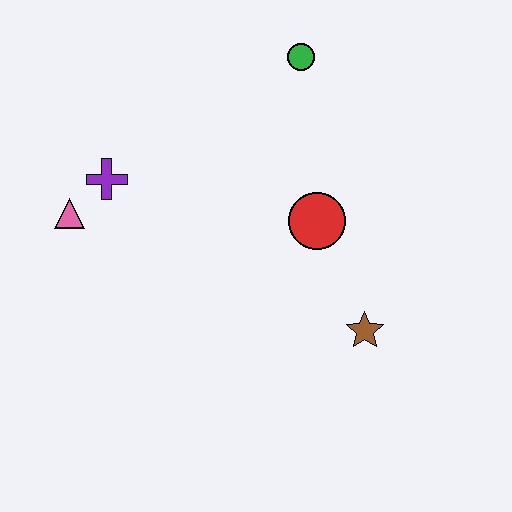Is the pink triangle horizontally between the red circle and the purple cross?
No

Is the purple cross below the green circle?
Yes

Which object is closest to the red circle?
The brown star is closest to the red circle.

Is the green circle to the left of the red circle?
Yes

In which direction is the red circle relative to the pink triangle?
The red circle is to the right of the pink triangle.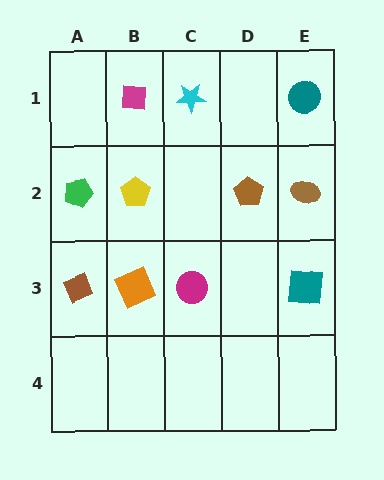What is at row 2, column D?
A brown pentagon.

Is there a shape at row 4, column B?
No, that cell is empty.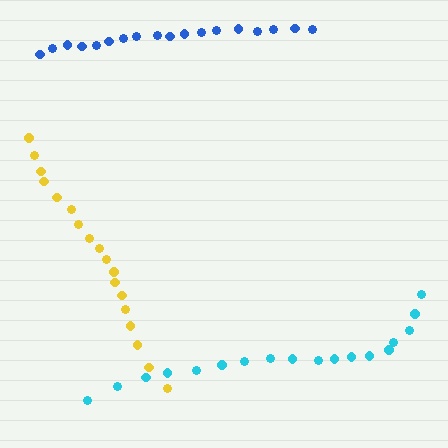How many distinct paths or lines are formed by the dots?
There are 3 distinct paths.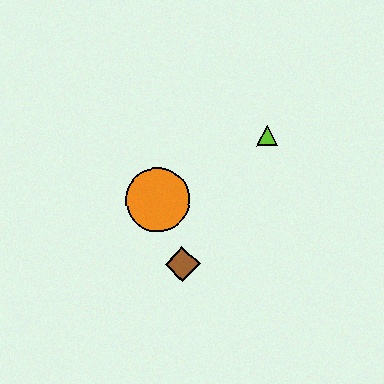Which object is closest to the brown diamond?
The orange circle is closest to the brown diamond.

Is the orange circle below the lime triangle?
Yes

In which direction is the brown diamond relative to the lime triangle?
The brown diamond is below the lime triangle.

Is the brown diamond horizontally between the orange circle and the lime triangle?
Yes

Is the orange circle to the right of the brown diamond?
No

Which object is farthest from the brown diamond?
The lime triangle is farthest from the brown diamond.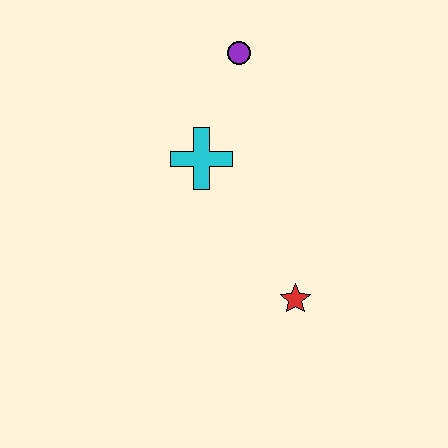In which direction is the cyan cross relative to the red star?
The cyan cross is above the red star.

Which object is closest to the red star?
The cyan cross is closest to the red star.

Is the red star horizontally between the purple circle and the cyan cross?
No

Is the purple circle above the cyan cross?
Yes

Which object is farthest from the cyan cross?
The red star is farthest from the cyan cross.